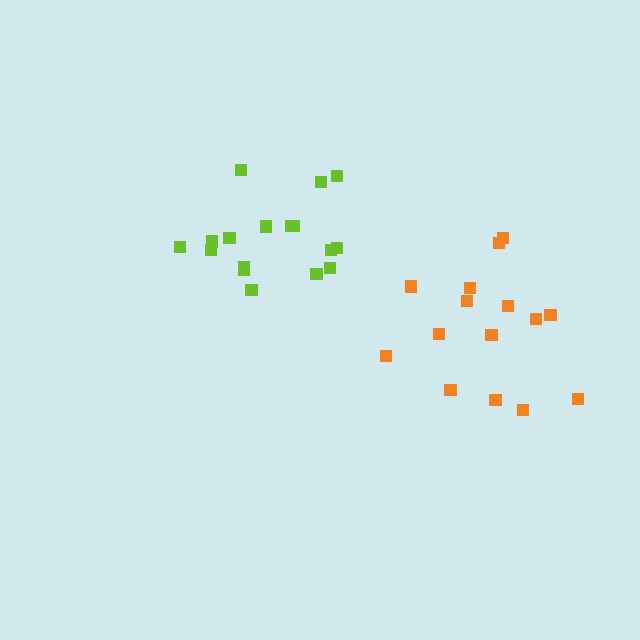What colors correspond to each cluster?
The clusters are colored: orange, lime.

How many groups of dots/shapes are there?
There are 2 groups.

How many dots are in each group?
Group 1: 15 dots, Group 2: 17 dots (32 total).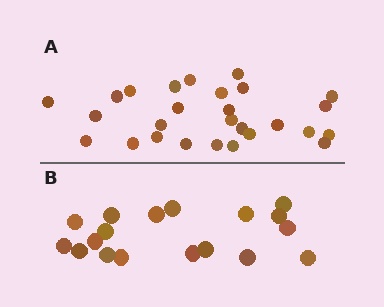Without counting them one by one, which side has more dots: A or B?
Region A (the top region) has more dots.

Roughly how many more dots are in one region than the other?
Region A has roughly 8 or so more dots than region B.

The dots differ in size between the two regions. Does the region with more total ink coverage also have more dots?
No. Region B has more total ink coverage because its dots are larger, but region A actually contains more individual dots. Total area can be misleading — the number of items is what matters here.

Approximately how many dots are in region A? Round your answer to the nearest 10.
About 30 dots. (The exact count is 27, which rounds to 30.)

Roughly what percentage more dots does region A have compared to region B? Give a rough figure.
About 50% more.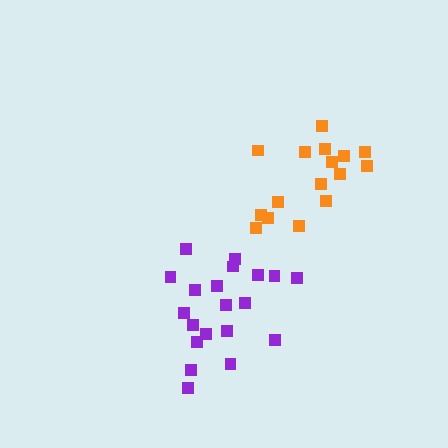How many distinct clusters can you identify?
There are 2 distinct clusters.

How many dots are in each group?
Group 1: 16 dots, Group 2: 20 dots (36 total).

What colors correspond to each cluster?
The clusters are colored: orange, purple.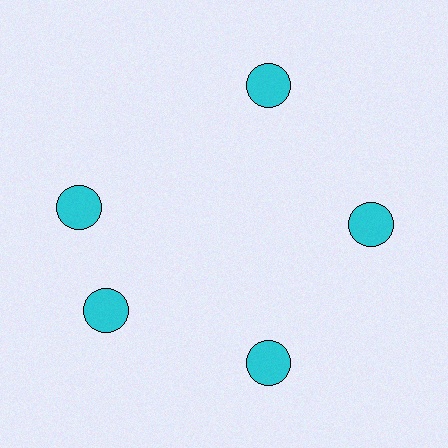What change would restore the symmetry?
The symmetry would be restored by rotating it back into even spacing with its neighbors so that all 5 circles sit at equal angles and equal distance from the center.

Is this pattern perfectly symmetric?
No. The 5 cyan circles are arranged in a ring, but one element near the 10 o'clock position is rotated out of alignment along the ring, breaking the 5-fold rotational symmetry.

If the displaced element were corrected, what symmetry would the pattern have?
It would have 5-fold rotational symmetry — the pattern would map onto itself every 72 degrees.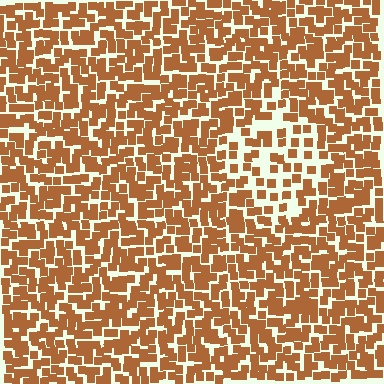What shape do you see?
I see a diamond.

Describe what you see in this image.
The image contains small brown elements arranged at two different densities. A diamond-shaped region is visible where the elements are less densely packed than the surrounding area.